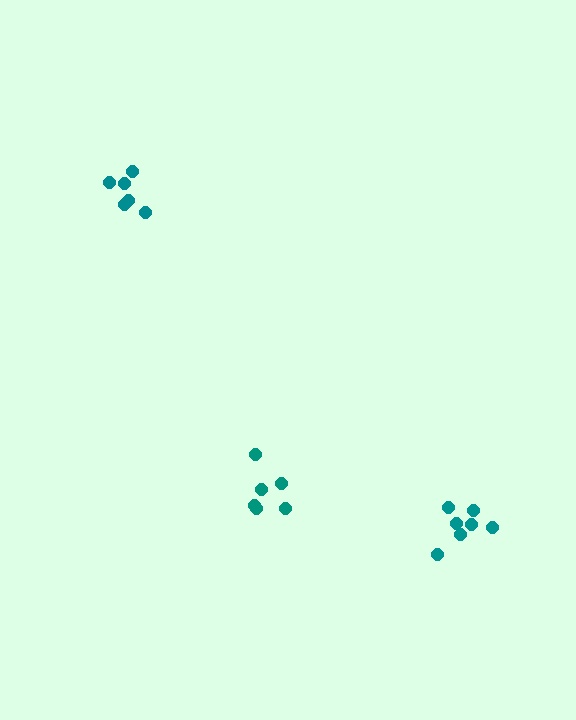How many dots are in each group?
Group 1: 7 dots, Group 2: 6 dots, Group 3: 6 dots (19 total).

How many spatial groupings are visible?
There are 3 spatial groupings.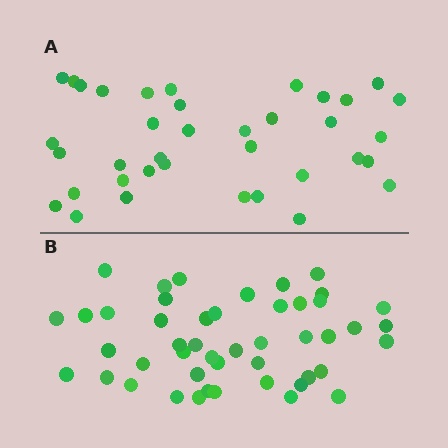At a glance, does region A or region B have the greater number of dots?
Region B (the bottom region) has more dots.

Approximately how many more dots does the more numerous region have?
Region B has roughly 10 or so more dots than region A.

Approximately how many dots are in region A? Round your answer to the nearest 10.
About 40 dots. (The exact count is 37, which rounds to 40.)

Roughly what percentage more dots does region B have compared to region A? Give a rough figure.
About 25% more.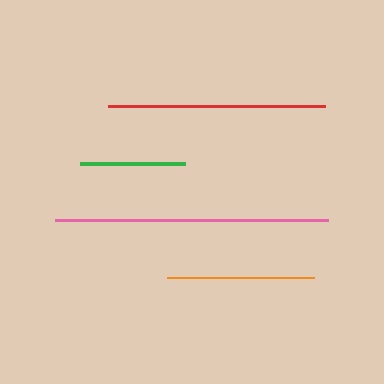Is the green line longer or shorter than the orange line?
The orange line is longer than the green line.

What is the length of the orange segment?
The orange segment is approximately 148 pixels long.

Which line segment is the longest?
The pink line is the longest at approximately 274 pixels.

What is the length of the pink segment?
The pink segment is approximately 274 pixels long.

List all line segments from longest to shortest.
From longest to shortest: pink, red, orange, green.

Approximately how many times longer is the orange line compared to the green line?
The orange line is approximately 1.4 times the length of the green line.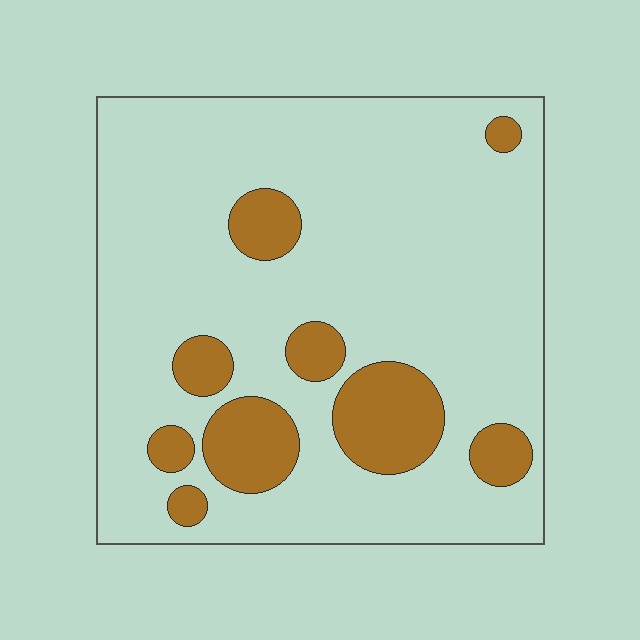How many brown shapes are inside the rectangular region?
9.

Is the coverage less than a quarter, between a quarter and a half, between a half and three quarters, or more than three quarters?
Less than a quarter.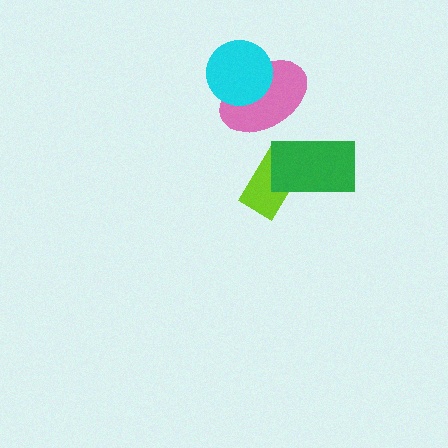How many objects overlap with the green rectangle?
1 object overlaps with the green rectangle.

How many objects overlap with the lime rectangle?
1 object overlaps with the lime rectangle.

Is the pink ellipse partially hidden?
Yes, it is partially covered by another shape.